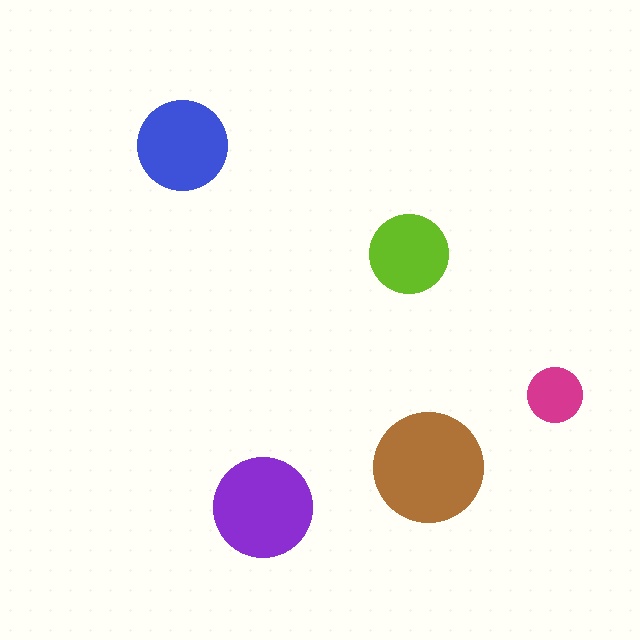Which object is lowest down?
The purple circle is bottommost.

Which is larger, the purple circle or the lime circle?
The purple one.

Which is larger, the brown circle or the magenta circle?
The brown one.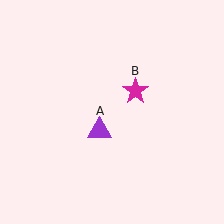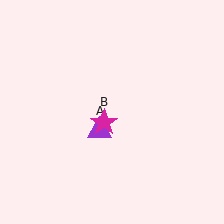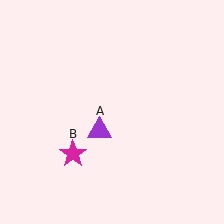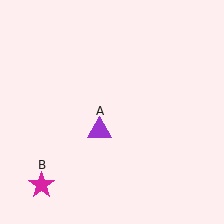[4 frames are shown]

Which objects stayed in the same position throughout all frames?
Purple triangle (object A) remained stationary.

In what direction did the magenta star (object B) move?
The magenta star (object B) moved down and to the left.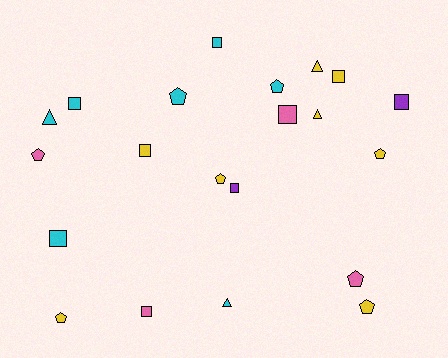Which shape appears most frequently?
Square, with 9 objects.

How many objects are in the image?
There are 21 objects.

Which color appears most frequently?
Yellow, with 8 objects.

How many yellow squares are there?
There are 2 yellow squares.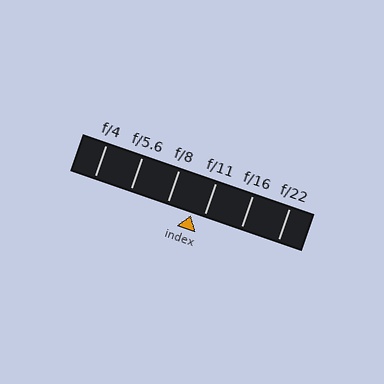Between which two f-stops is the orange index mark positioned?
The index mark is between f/8 and f/11.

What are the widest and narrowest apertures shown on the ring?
The widest aperture shown is f/4 and the narrowest is f/22.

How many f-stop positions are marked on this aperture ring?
There are 6 f-stop positions marked.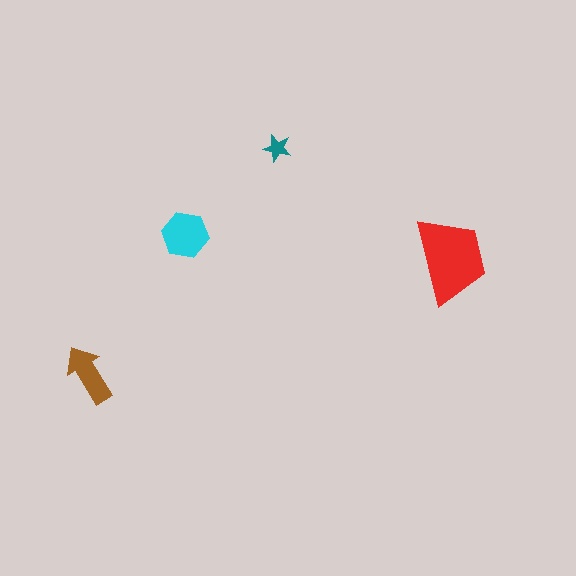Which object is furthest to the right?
The red trapezoid is rightmost.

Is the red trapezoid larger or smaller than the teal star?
Larger.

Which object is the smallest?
The teal star.